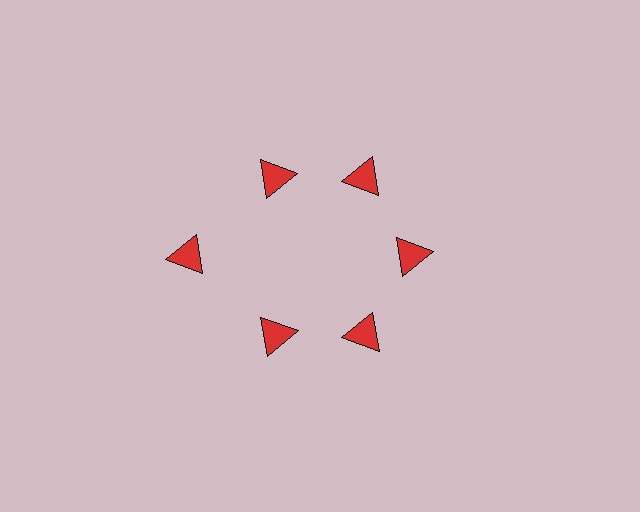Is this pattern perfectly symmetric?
No. The 6 red triangles are arranged in a ring, but one element near the 9 o'clock position is pushed outward from the center, breaking the 6-fold rotational symmetry.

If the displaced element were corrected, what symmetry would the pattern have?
It would have 6-fold rotational symmetry — the pattern would map onto itself every 60 degrees.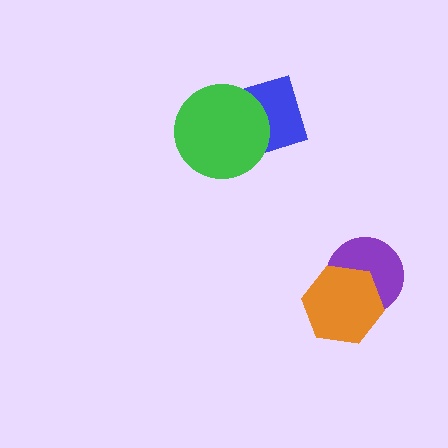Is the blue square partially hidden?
Yes, it is partially covered by another shape.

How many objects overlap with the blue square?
1 object overlaps with the blue square.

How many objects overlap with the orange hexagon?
1 object overlaps with the orange hexagon.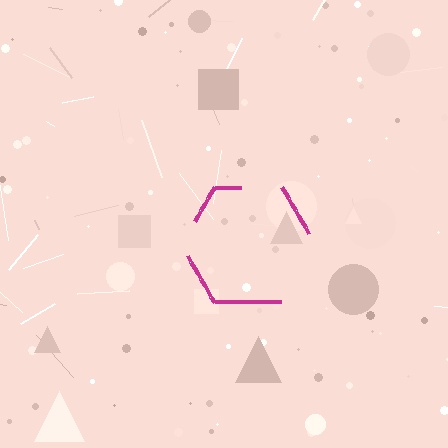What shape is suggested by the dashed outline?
The dashed outline suggests a hexagon.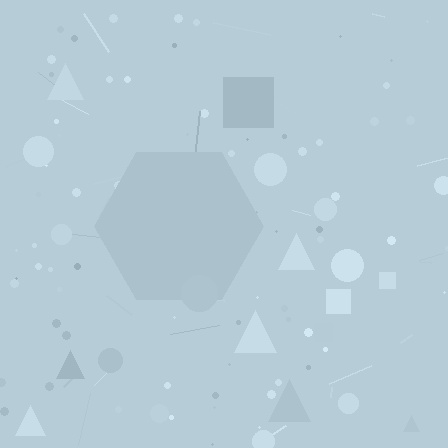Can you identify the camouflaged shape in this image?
The camouflaged shape is a hexagon.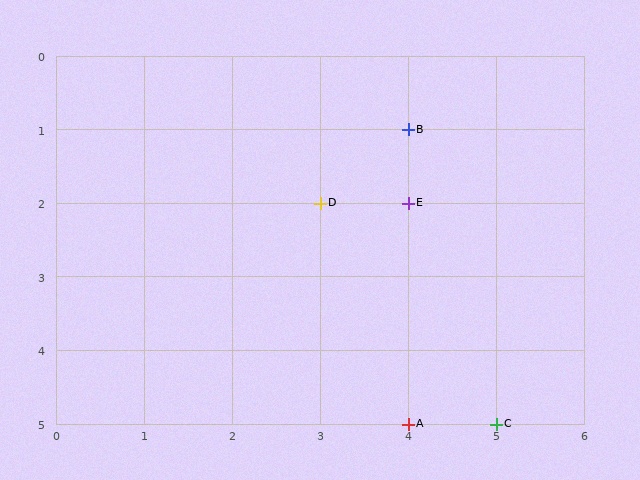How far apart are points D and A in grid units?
Points D and A are 1 column and 3 rows apart (about 3.2 grid units diagonally).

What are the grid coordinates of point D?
Point D is at grid coordinates (3, 2).